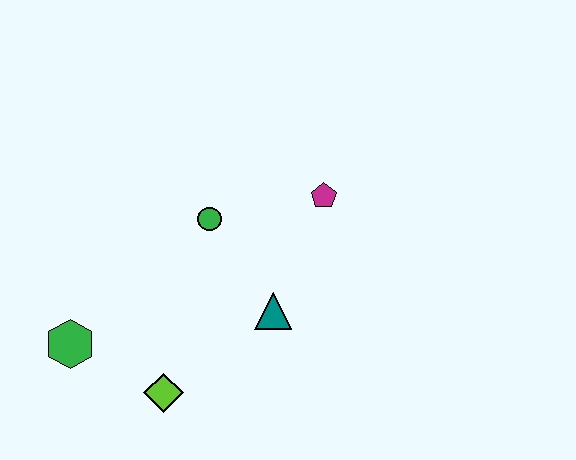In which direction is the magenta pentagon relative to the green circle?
The magenta pentagon is to the right of the green circle.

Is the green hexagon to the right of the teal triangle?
No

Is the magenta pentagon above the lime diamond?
Yes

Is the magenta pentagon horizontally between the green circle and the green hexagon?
No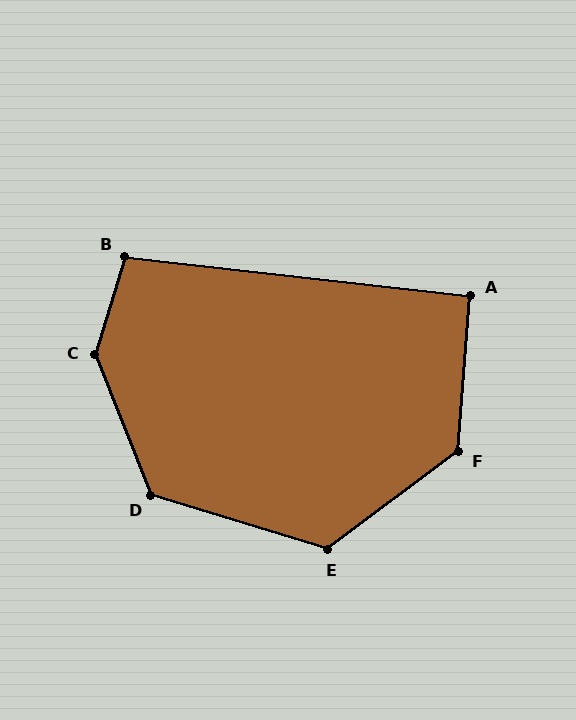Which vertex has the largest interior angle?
C, at approximately 142 degrees.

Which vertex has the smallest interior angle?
A, at approximately 92 degrees.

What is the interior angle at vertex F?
Approximately 131 degrees (obtuse).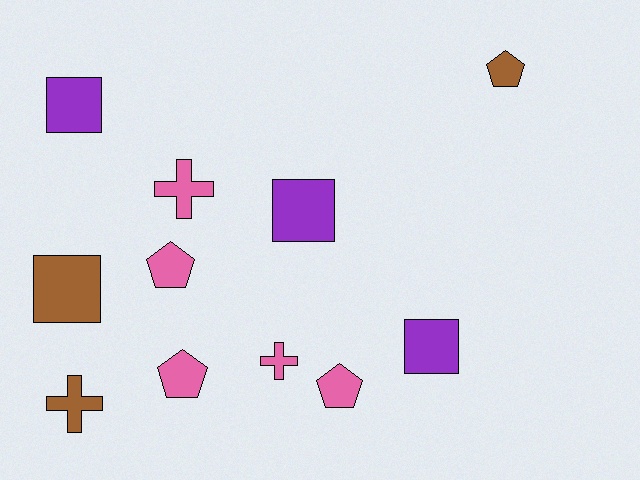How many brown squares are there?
There is 1 brown square.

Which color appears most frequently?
Pink, with 5 objects.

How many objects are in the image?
There are 11 objects.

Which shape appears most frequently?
Pentagon, with 4 objects.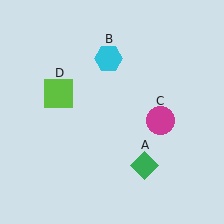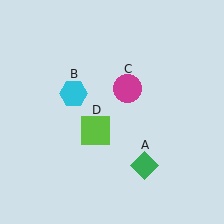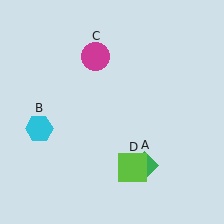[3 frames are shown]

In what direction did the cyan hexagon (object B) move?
The cyan hexagon (object B) moved down and to the left.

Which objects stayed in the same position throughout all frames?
Green diamond (object A) remained stationary.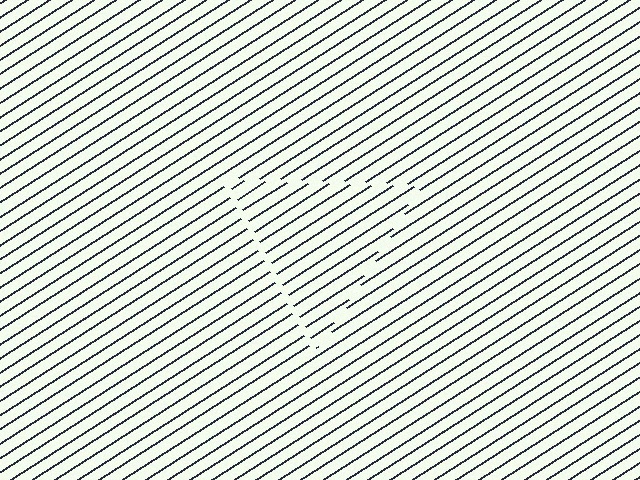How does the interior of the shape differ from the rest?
The interior of the shape contains the same grating, shifted by half a period — the contour is defined by the phase discontinuity where line-ends from the inner and outer gratings abut.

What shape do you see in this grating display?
An illusory triangle. The interior of the shape contains the same grating, shifted by half a period — the contour is defined by the phase discontinuity where line-ends from the inner and outer gratings abut.